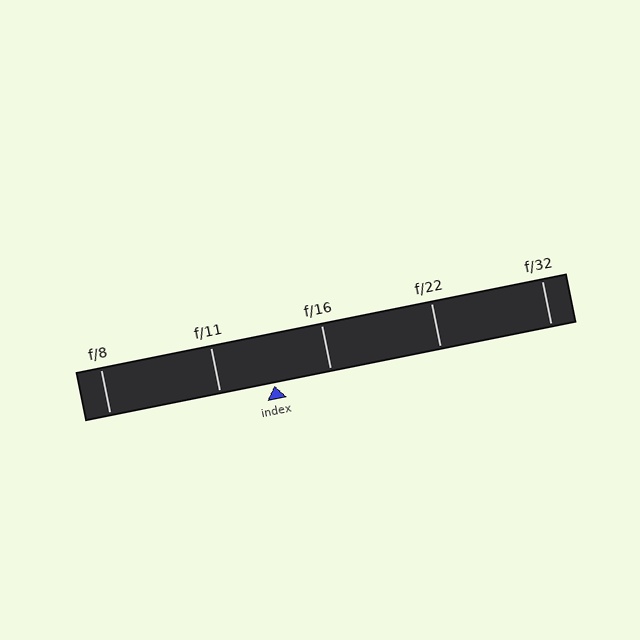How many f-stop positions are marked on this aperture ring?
There are 5 f-stop positions marked.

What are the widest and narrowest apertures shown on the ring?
The widest aperture shown is f/8 and the narrowest is f/32.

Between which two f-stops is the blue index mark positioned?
The index mark is between f/11 and f/16.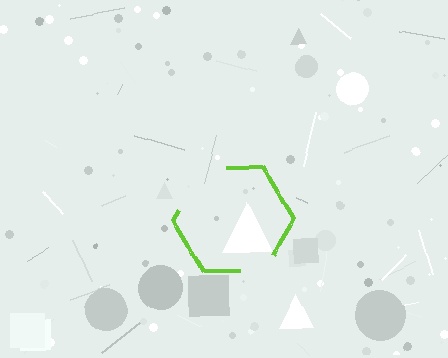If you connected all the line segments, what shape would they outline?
They would outline a hexagon.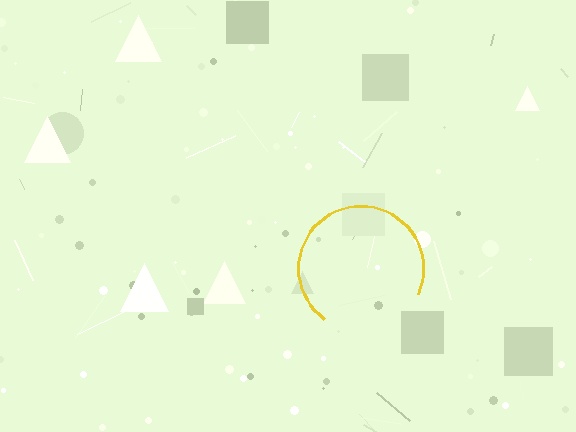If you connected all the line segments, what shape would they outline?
They would outline a circle.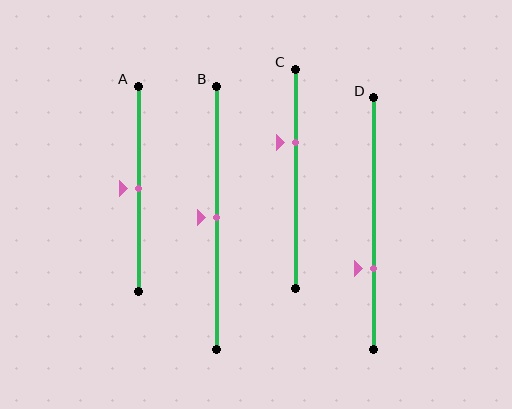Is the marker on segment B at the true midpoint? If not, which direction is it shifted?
Yes, the marker on segment B is at the true midpoint.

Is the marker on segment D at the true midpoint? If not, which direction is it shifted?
No, the marker on segment D is shifted downward by about 18% of the segment length.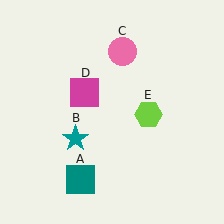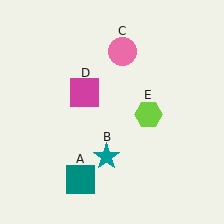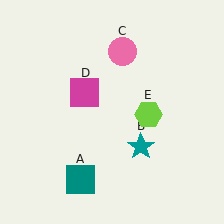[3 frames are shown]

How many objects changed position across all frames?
1 object changed position: teal star (object B).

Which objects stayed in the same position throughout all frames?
Teal square (object A) and pink circle (object C) and magenta square (object D) and lime hexagon (object E) remained stationary.